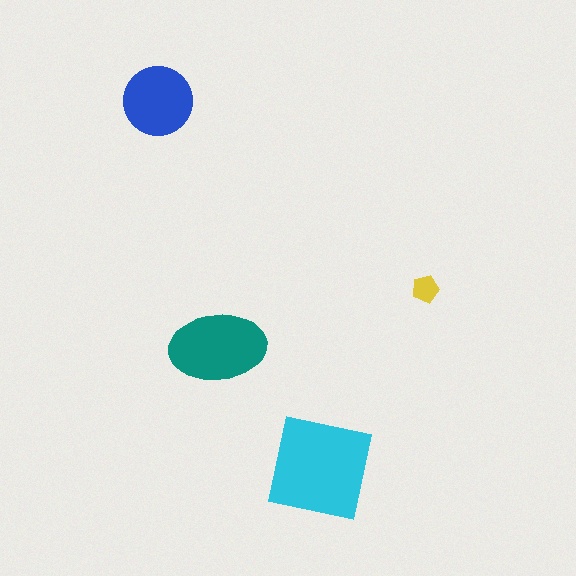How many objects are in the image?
There are 4 objects in the image.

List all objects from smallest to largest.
The yellow pentagon, the blue circle, the teal ellipse, the cyan square.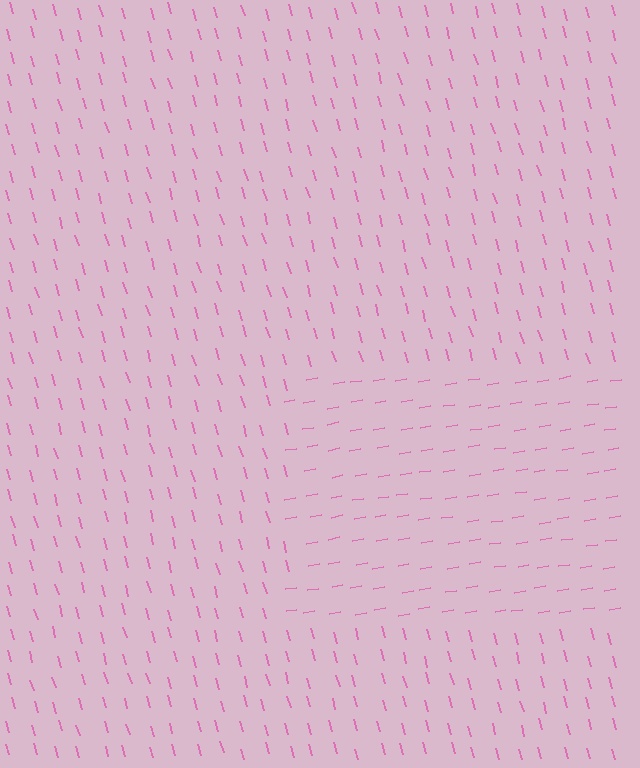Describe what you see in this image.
The image is filled with small pink line segments. A rectangle region in the image has lines oriented differently from the surrounding lines, creating a visible texture boundary.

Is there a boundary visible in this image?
Yes, there is a texture boundary formed by a change in line orientation.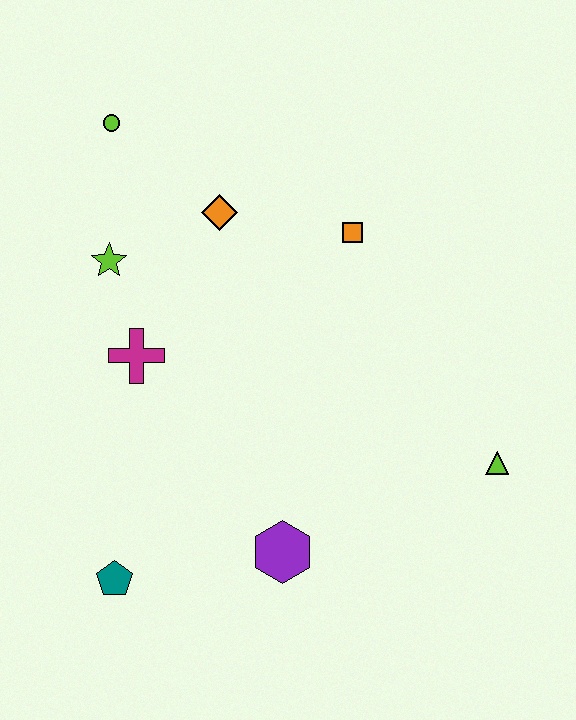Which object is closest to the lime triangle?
The purple hexagon is closest to the lime triangle.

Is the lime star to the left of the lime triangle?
Yes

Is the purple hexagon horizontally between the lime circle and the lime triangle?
Yes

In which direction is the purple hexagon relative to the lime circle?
The purple hexagon is below the lime circle.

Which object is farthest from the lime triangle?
The lime circle is farthest from the lime triangle.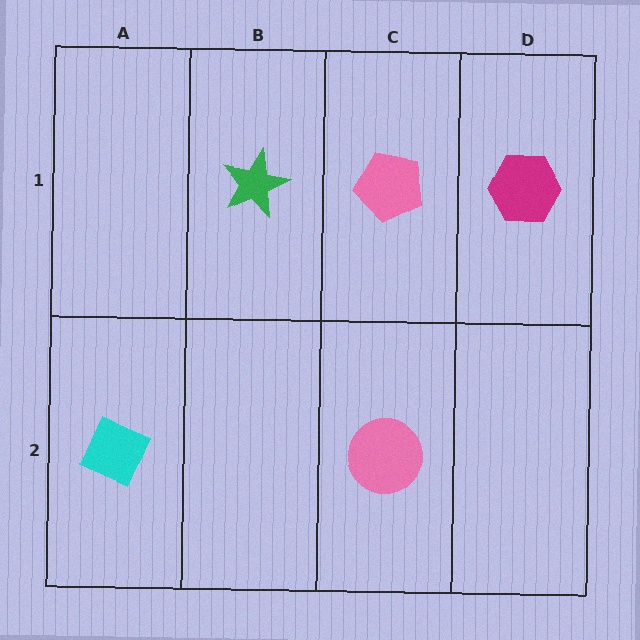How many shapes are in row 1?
3 shapes.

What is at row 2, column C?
A pink circle.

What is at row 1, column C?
A pink pentagon.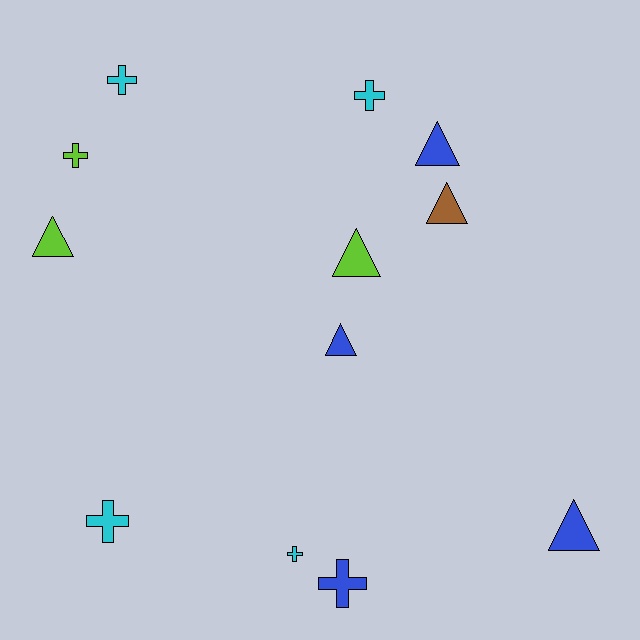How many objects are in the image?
There are 12 objects.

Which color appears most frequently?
Blue, with 4 objects.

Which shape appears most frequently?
Cross, with 6 objects.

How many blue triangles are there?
There are 3 blue triangles.